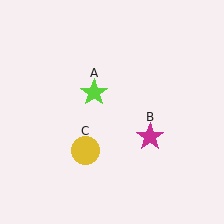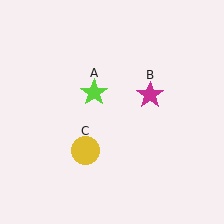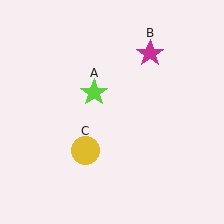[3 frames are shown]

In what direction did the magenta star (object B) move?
The magenta star (object B) moved up.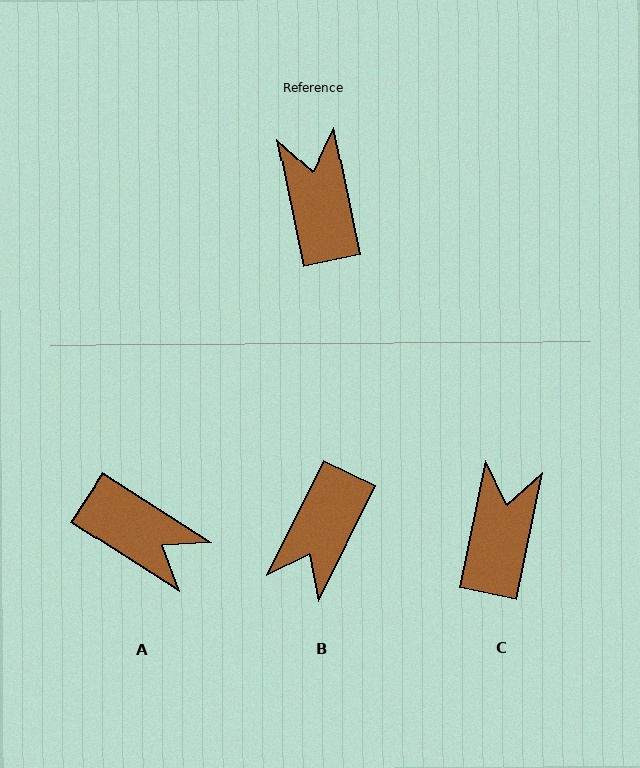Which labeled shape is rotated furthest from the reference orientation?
B, about 142 degrees away.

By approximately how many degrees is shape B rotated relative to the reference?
Approximately 142 degrees counter-clockwise.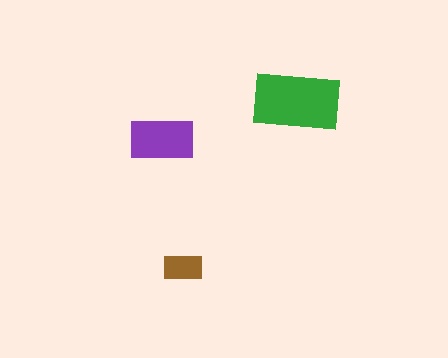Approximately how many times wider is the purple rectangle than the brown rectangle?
About 1.5 times wider.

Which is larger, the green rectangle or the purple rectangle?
The green one.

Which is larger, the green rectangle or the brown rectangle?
The green one.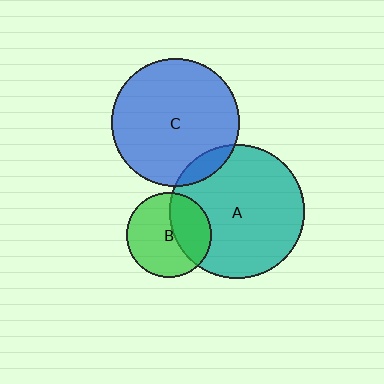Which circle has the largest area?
Circle A (teal).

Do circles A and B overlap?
Yes.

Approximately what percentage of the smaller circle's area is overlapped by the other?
Approximately 35%.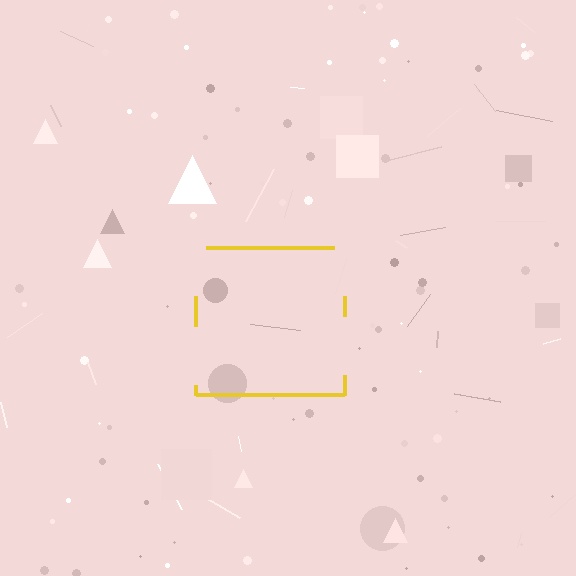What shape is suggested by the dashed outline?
The dashed outline suggests a square.